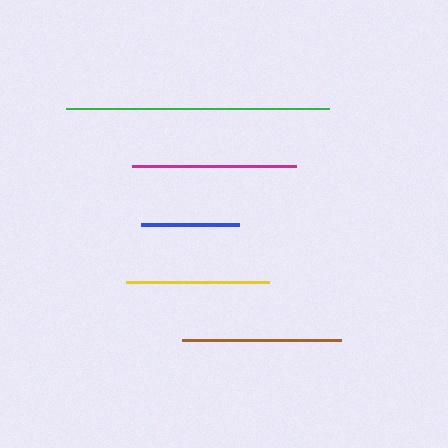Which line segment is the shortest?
The blue line is the shortest at approximately 98 pixels.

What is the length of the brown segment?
The brown segment is approximately 159 pixels long.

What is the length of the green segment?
The green segment is approximately 263 pixels long.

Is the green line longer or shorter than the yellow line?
The green line is longer than the yellow line.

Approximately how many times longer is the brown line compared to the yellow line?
The brown line is approximately 1.1 times the length of the yellow line.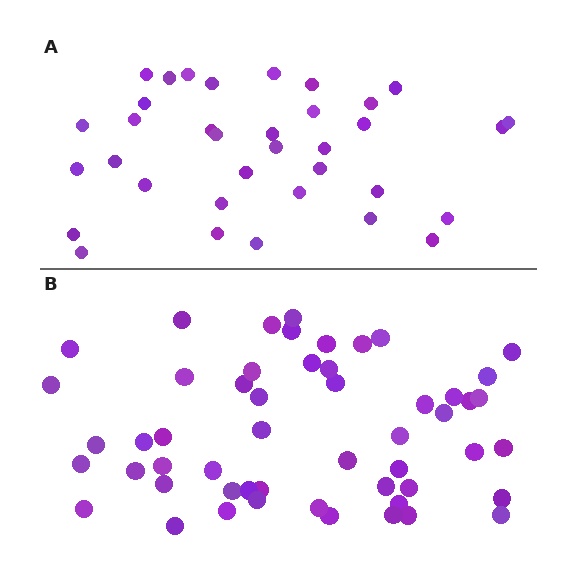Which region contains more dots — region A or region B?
Region B (the bottom region) has more dots.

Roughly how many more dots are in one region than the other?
Region B has approximately 20 more dots than region A.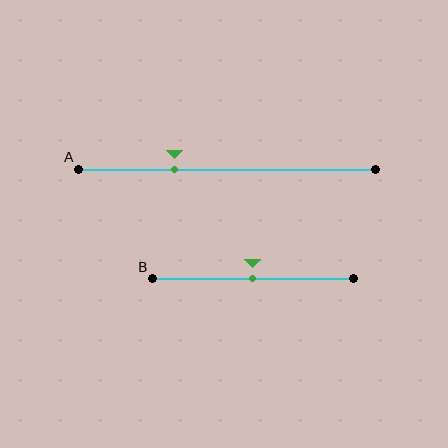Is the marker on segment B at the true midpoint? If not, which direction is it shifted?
Yes, the marker on segment B is at the true midpoint.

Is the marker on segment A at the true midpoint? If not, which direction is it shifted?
No, the marker on segment A is shifted to the left by about 18% of the segment length.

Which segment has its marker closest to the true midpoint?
Segment B has its marker closest to the true midpoint.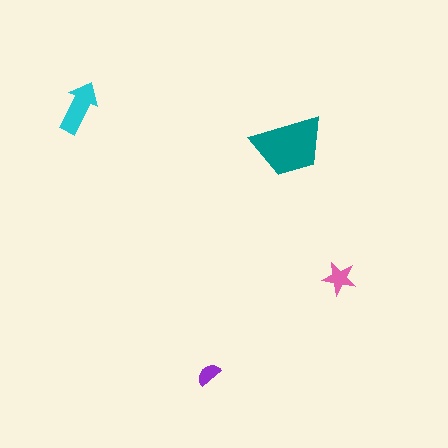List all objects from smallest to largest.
The purple semicircle, the pink star, the cyan arrow, the teal trapezoid.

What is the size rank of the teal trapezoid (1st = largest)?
1st.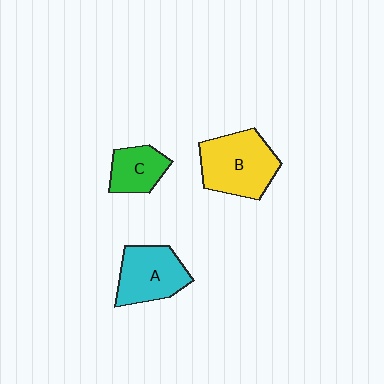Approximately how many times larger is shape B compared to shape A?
Approximately 1.2 times.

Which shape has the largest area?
Shape B (yellow).